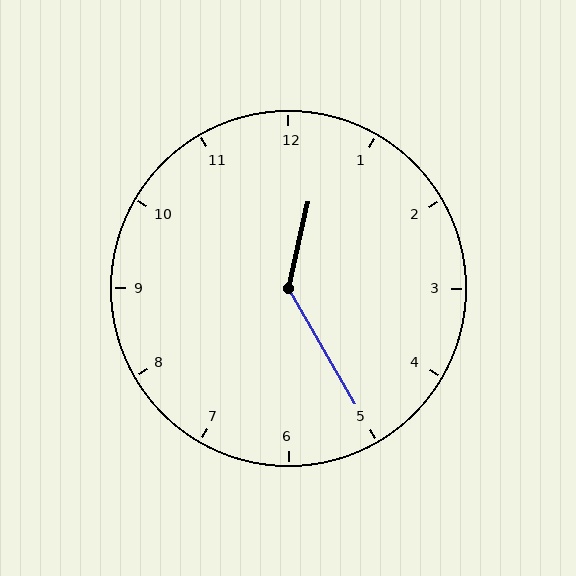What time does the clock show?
12:25.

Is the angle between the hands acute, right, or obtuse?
It is obtuse.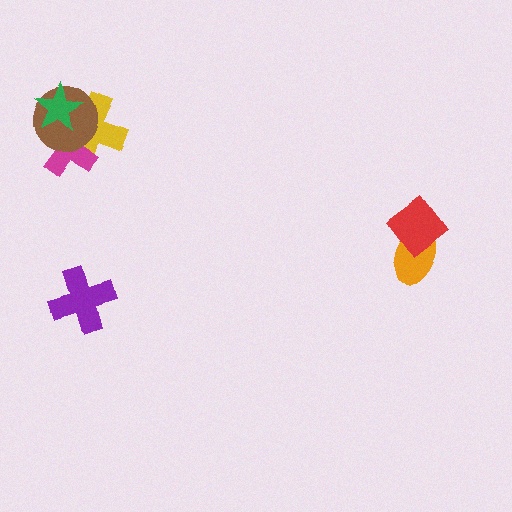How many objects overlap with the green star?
3 objects overlap with the green star.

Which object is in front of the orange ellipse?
The red diamond is in front of the orange ellipse.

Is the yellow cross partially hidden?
Yes, it is partially covered by another shape.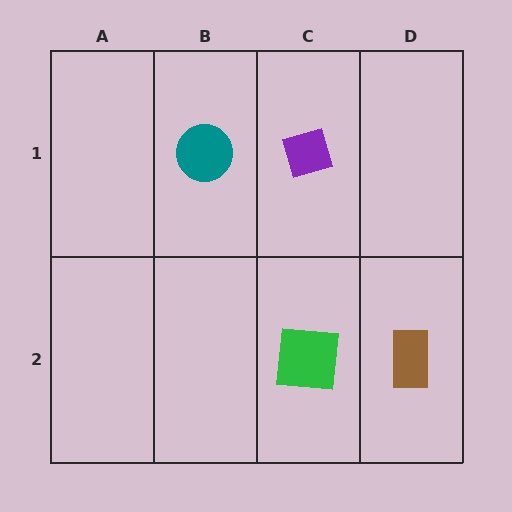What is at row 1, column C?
A purple diamond.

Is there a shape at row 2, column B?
No, that cell is empty.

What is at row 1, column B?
A teal circle.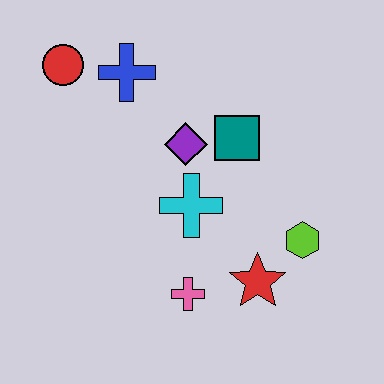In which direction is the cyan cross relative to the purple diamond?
The cyan cross is below the purple diamond.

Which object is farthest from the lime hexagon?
The red circle is farthest from the lime hexagon.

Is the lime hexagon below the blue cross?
Yes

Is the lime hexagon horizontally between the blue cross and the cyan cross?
No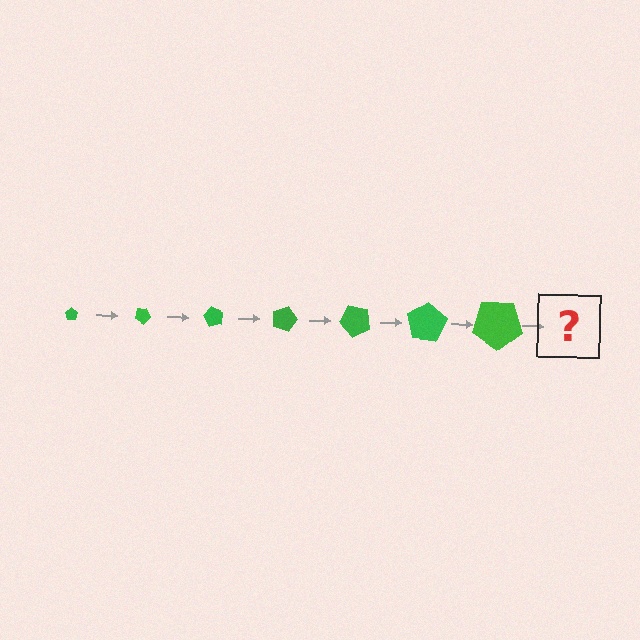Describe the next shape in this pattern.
It should be a pentagon, larger than the previous one and rotated 210 degrees from the start.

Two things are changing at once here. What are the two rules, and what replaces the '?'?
The two rules are that the pentagon grows larger each step and it rotates 30 degrees each step. The '?' should be a pentagon, larger than the previous one and rotated 210 degrees from the start.